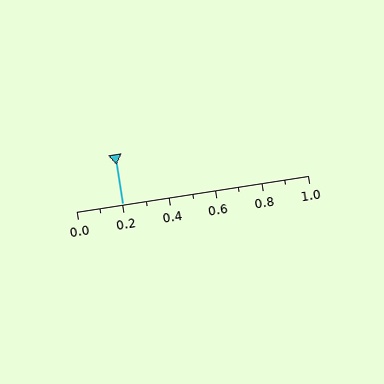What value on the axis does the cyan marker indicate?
The marker indicates approximately 0.2.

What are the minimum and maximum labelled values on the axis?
The axis runs from 0.0 to 1.0.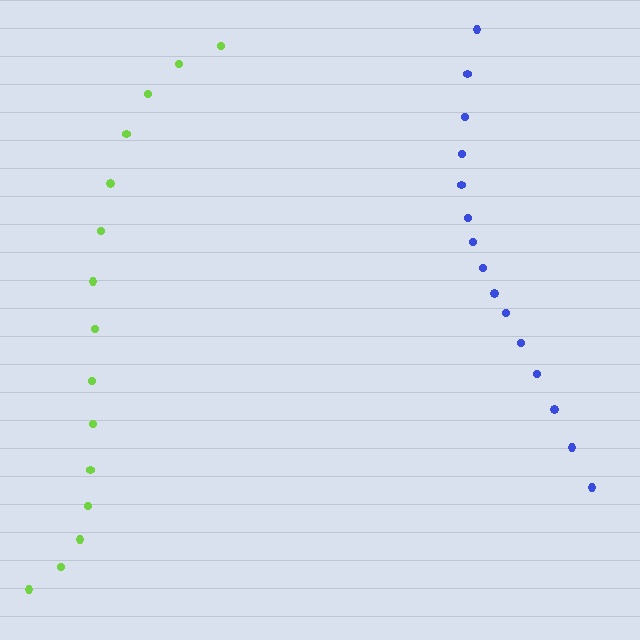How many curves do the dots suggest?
There are 2 distinct paths.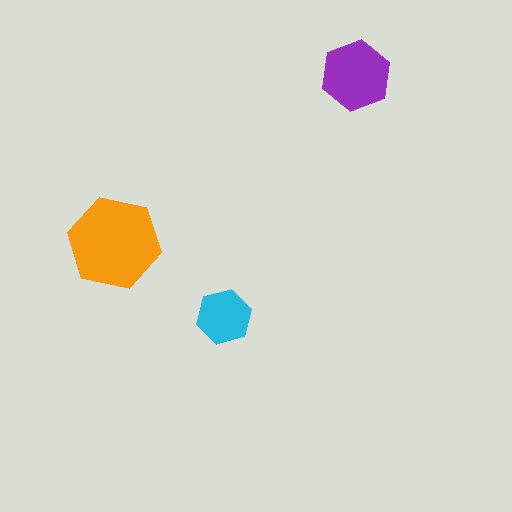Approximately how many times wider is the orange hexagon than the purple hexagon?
About 1.5 times wider.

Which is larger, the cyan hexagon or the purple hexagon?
The purple one.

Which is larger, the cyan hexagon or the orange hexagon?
The orange one.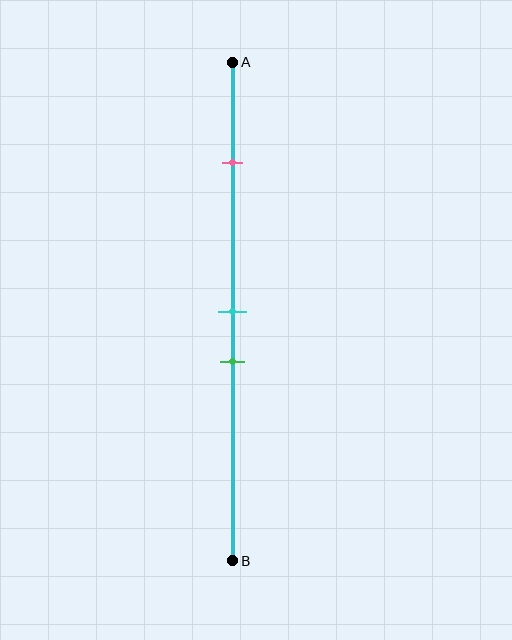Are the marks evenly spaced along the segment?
No, the marks are not evenly spaced.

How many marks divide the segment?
There are 3 marks dividing the segment.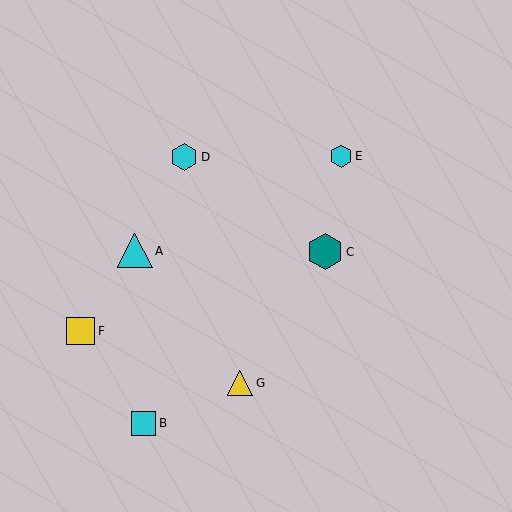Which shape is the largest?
The teal hexagon (labeled C) is the largest.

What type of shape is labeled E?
Shape E is a cyan hexagon.